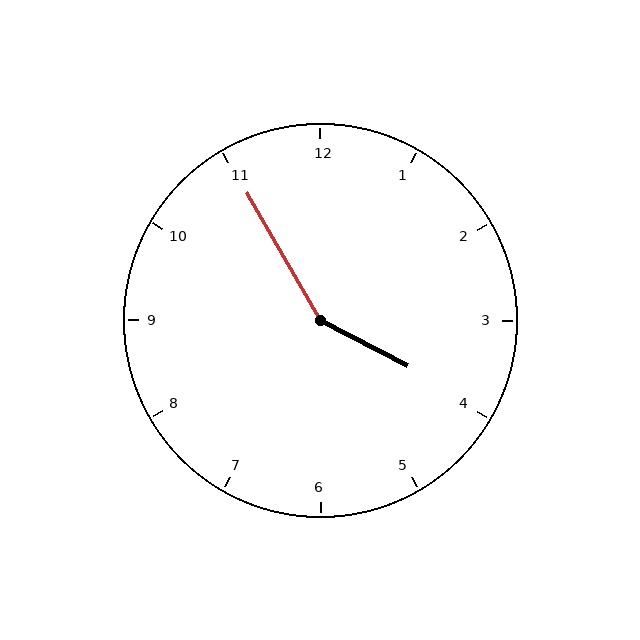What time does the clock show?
3:55.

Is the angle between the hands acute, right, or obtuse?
It is obtuse.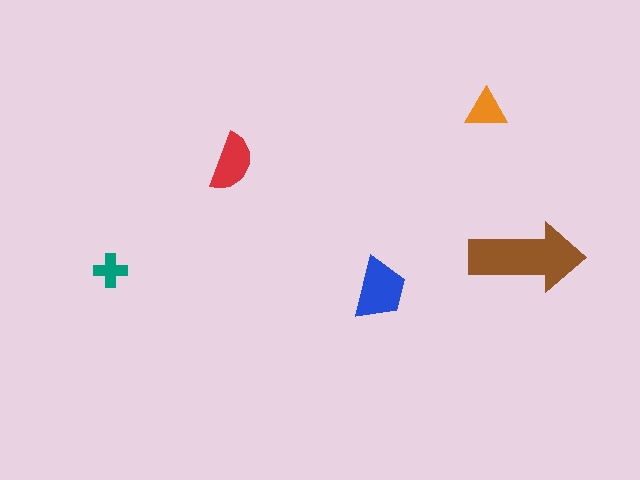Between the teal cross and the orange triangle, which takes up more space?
The orange triangle.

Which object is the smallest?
The teal cross.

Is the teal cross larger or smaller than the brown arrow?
Smaller.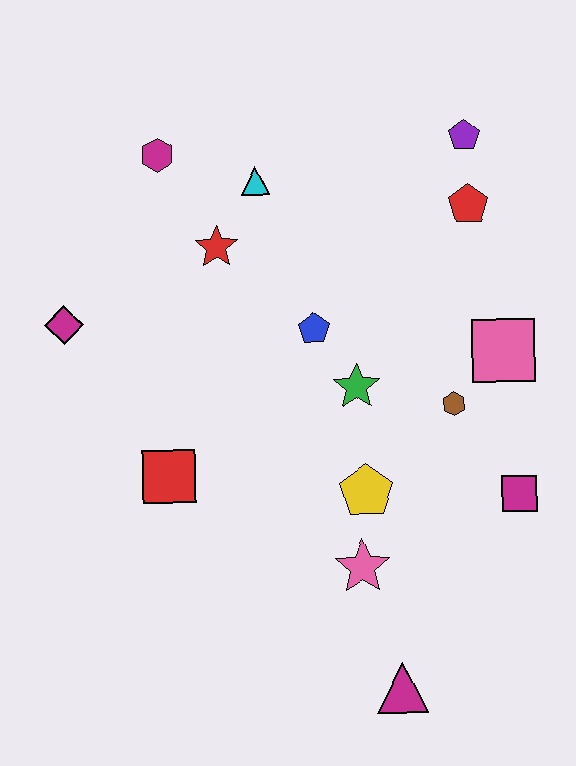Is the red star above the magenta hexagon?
No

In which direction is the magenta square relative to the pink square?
The magenta square is below the pink square.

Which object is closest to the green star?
The blue pentagon is closest to the green star.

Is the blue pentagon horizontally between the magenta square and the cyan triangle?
Yes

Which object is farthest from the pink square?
The magenta diamond is farthest from the pink square.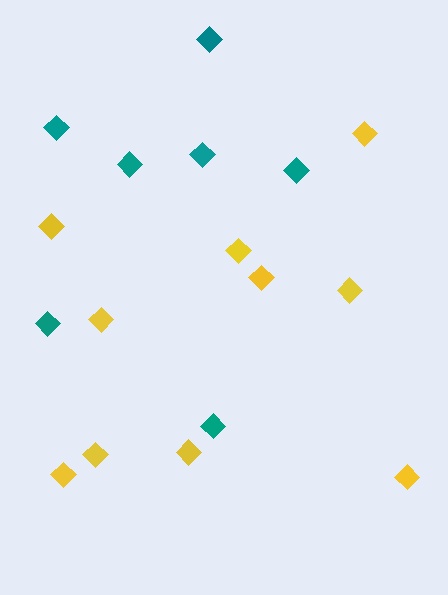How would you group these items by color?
There are 2 groups: one group of yellow diamonds (10) and one group of teal diamonds (7).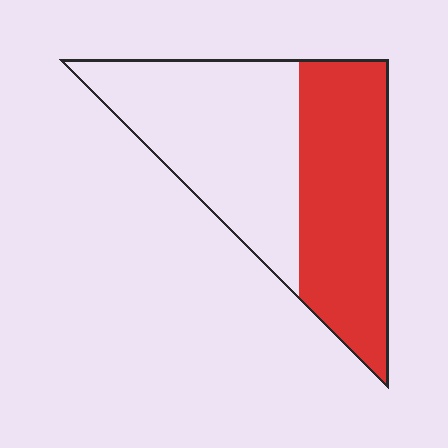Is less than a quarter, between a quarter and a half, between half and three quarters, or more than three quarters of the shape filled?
Between a quarter and a half.